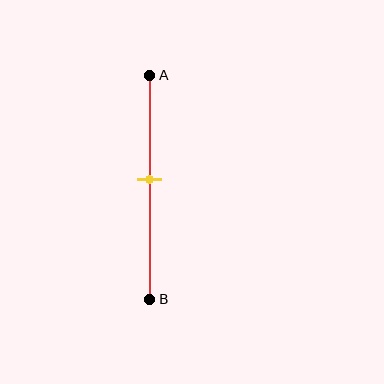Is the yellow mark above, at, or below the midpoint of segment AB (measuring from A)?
The yellow mark is above the midpoint of segment AB.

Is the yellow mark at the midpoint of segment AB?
No, the mark is at about 45% from A, not at the 50% midpoint.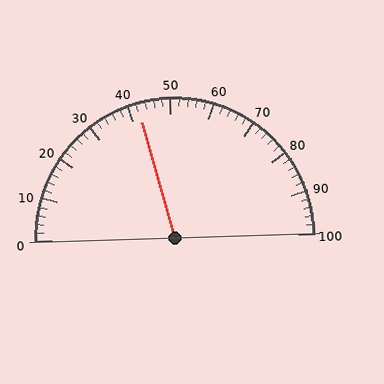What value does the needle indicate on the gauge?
The needle indicates approximately 42.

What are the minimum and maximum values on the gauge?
The gauge ranges from 0 to 100.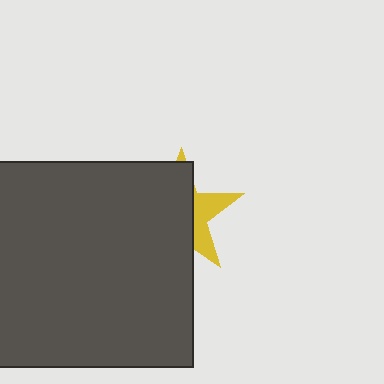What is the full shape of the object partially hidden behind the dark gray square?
The partially hidden object is a yellow star.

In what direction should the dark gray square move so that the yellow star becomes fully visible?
The dark gray square should move left. That is the shortest direction to clear the overlap and leave the yellow star fully visible.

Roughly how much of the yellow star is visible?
A small part of it is visible (roughly 33%).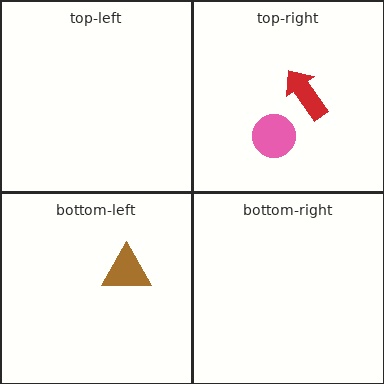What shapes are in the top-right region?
The pink circle, the red arrow.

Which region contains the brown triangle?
The bottom-left region.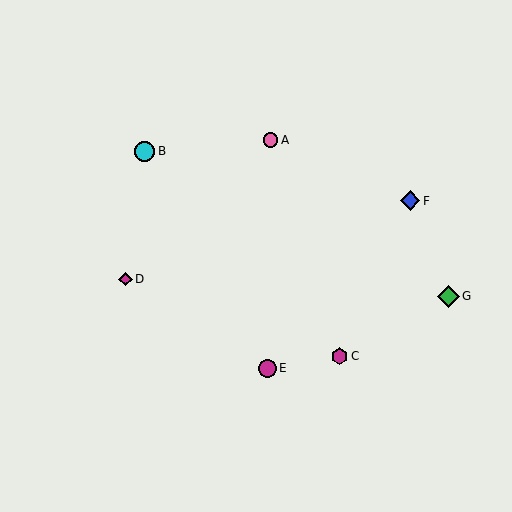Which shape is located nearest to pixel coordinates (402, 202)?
The blue diamond (labeled F) at (410, 201) is nearest to that location.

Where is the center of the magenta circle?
The center of the magenta circle is at (267, 368).